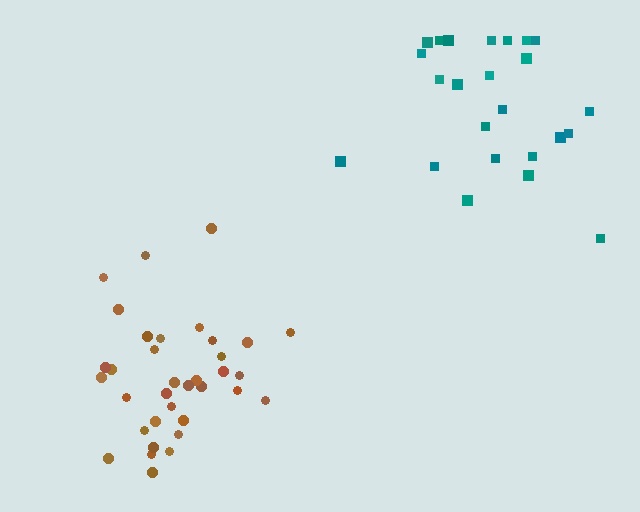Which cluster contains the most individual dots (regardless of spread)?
Brown (35).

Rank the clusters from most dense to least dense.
brown, teal.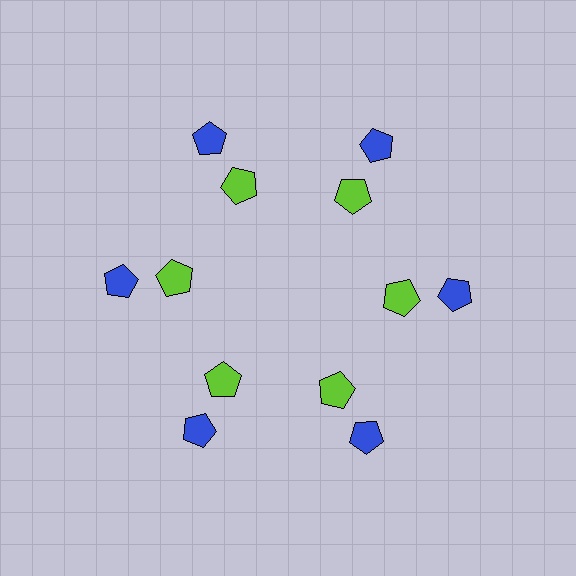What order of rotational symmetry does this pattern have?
This pattern has 6-fold rotational symmetry.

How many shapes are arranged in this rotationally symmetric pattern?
There are 12 shapes, arranged in 6 groups of 2.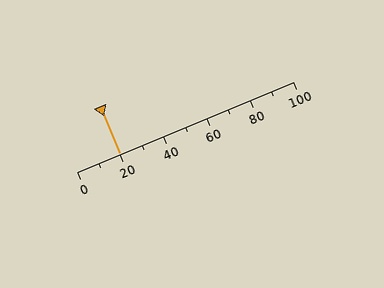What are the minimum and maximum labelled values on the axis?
The axis runs from 0 to 100.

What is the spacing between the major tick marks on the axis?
The major ticks are spaced 20 apart.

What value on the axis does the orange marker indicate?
The marker indicates approximately 20.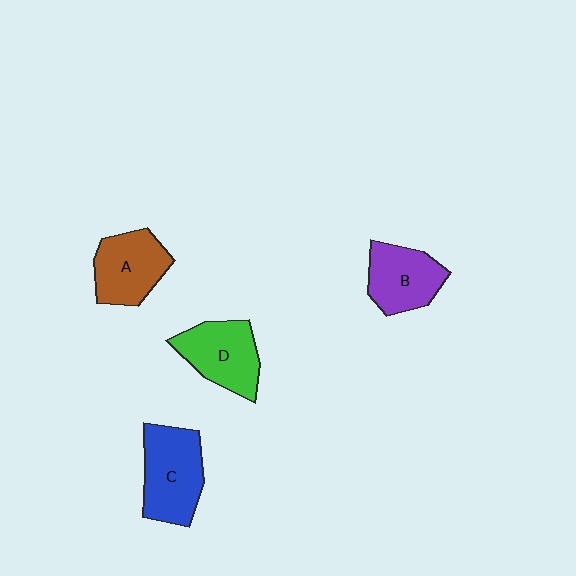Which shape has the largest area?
Shape C (blue).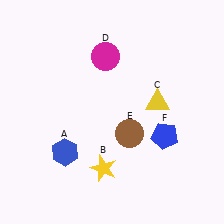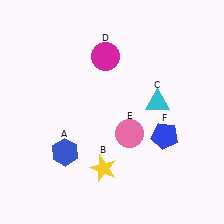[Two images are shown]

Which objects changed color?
C changed from yellow to cyan. E changed from brown to pink.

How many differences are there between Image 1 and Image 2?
There are 2 differences between the two images.